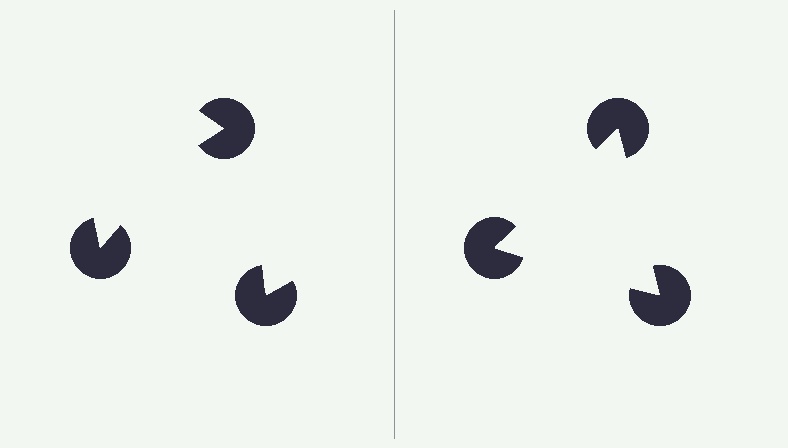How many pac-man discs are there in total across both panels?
6 — 3 on each side.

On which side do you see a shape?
An illusory triangle appears on the right side. On the left side the wedge cuts are rotated, so no coherent shape forms.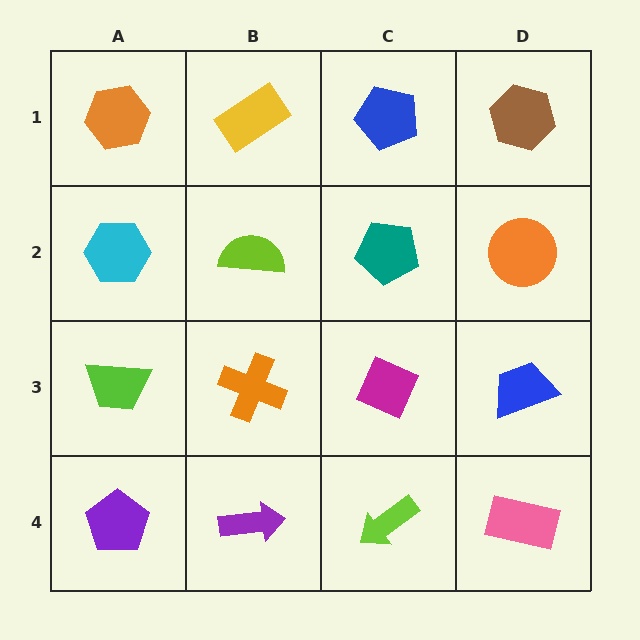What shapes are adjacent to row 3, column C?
A teal pentagon (row 2, column C), a lime arrow (row 4, column C), an orange cross (row 3, column B), a blue trapezoid (row 3, column D).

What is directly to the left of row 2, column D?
A teal pentagon.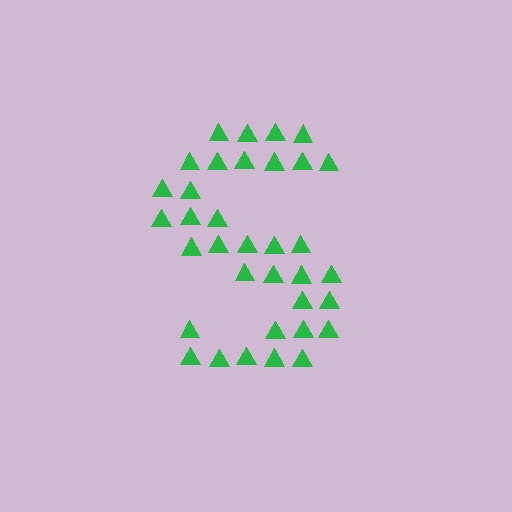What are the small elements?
The small elements are triangles.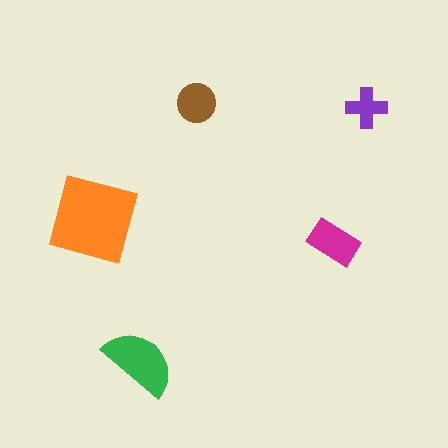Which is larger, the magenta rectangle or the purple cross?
The magenta rectangle.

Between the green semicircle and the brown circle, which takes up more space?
The green semicircle.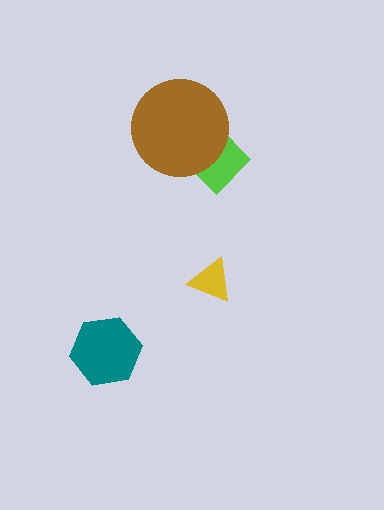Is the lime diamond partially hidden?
Yes, it is partially covered by another shape.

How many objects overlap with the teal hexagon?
0 objects overlap with the teal hexagon.